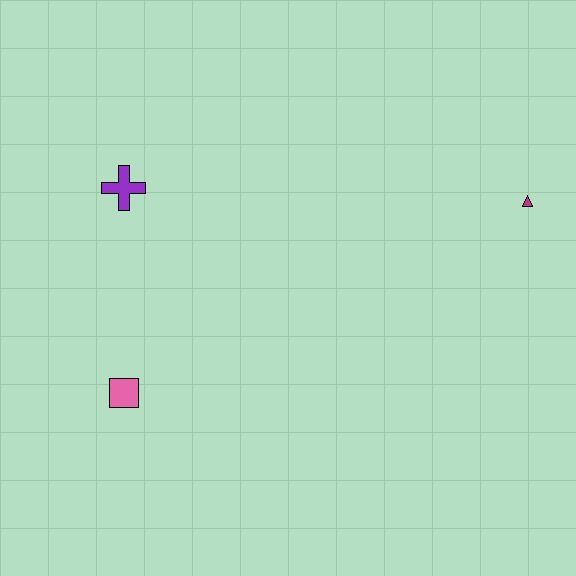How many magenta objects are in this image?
There is 1 magenta object.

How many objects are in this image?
There are 3 objects.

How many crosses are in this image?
There is 1 cross.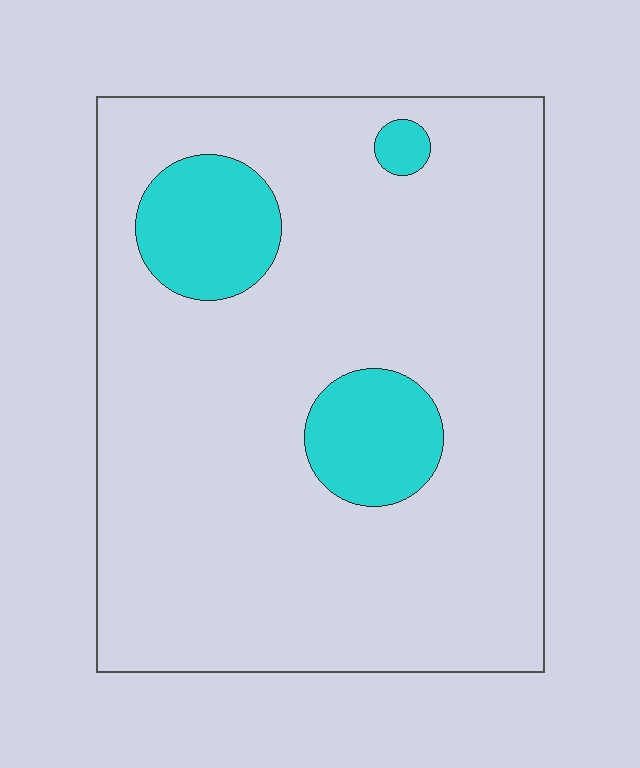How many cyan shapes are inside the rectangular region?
3.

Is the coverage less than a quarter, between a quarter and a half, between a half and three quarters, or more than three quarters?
Less than a quarter.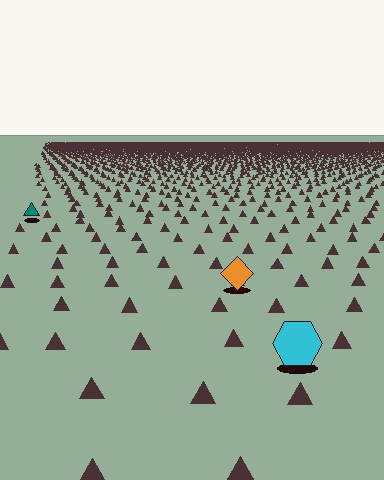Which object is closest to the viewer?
The cyan hexagon is closest. The texture marks near it are larger and more spread out.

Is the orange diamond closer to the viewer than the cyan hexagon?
No. The cyan hexagon is closer — you can tell from the texture gradient: the ground texture is coarser near it.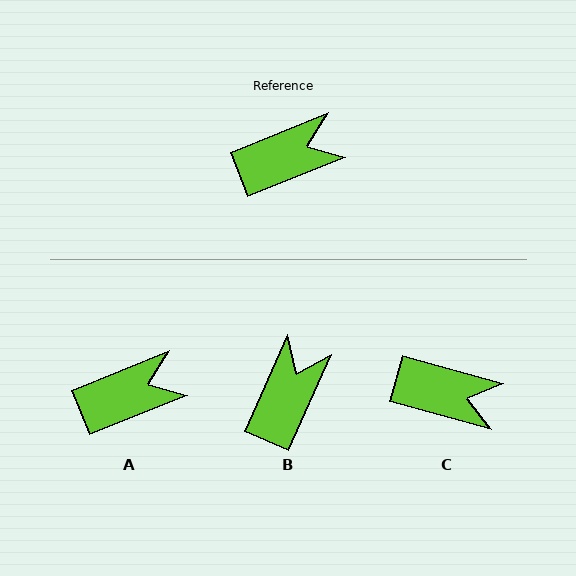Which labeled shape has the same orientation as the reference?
A.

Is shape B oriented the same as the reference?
No, it is off by about 44 degrees.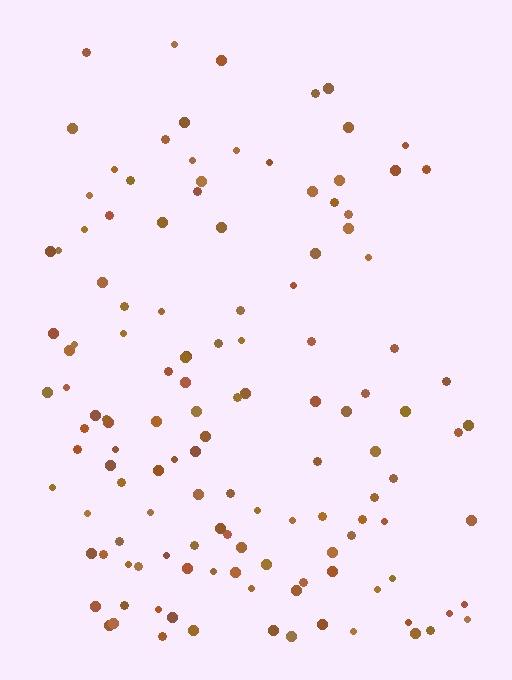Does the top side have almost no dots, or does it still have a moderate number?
Still a moderate number, just noticeably fewer than the bottom.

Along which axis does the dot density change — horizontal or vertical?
Vertical.